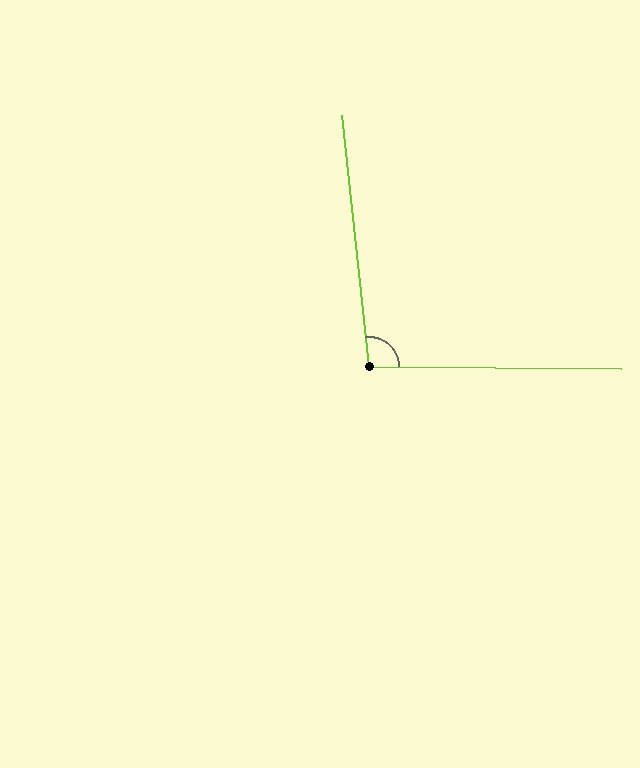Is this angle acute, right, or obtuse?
It is obtuse.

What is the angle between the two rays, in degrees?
Approximately 96 degrees.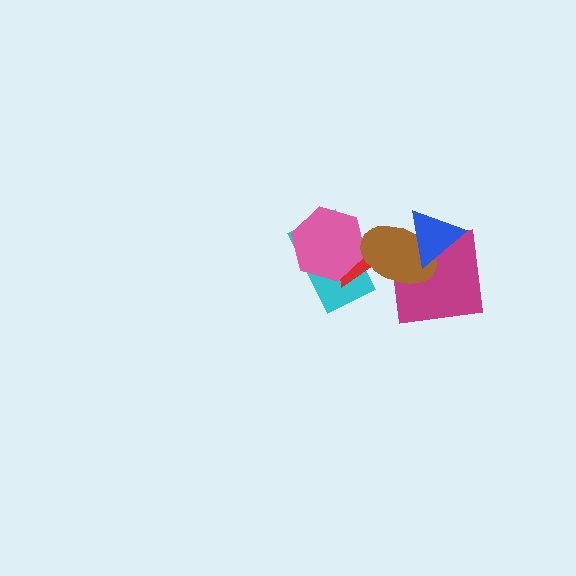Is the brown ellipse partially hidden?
Yes, it is partially covered by another shape.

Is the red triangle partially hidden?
Yes, it is partially covered by another shape.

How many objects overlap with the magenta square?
2 objects overlap with the magenta square.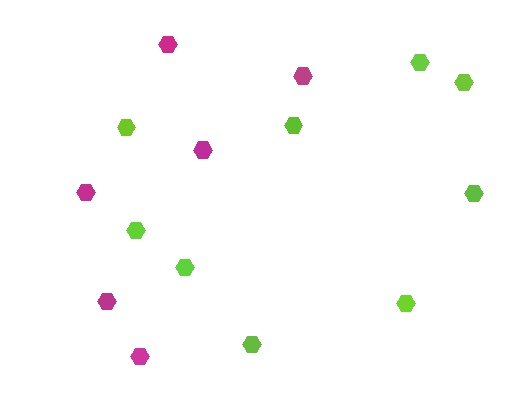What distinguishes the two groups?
There are 2 groups: one group of lime hexagons (9) and one group of magenta hexagons (6).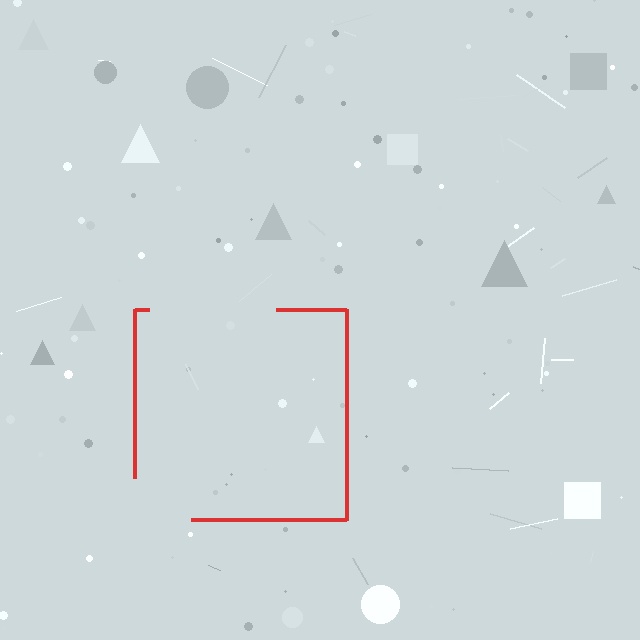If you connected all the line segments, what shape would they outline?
They would outline a square.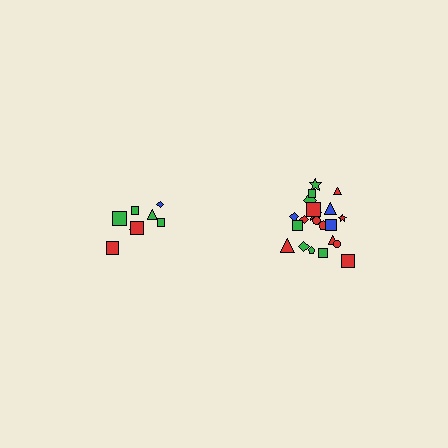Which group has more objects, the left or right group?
The right group.